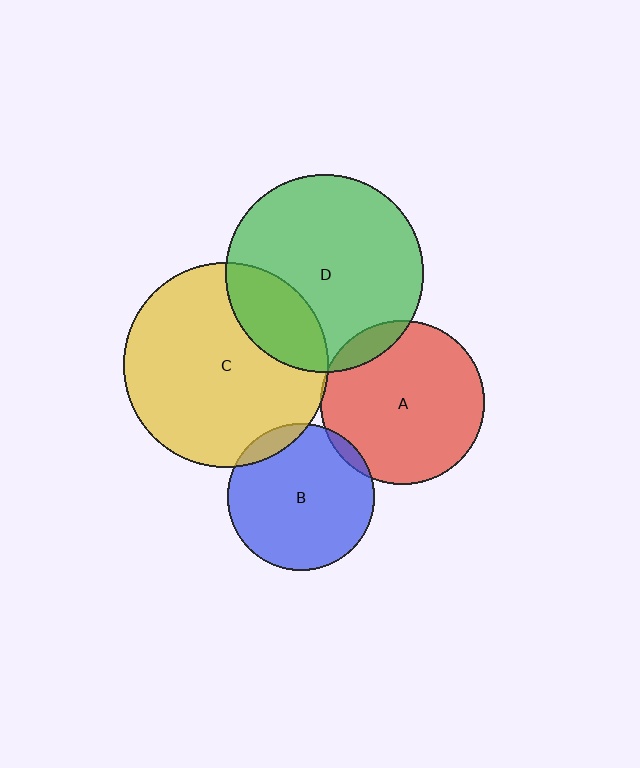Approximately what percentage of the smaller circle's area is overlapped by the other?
Approximately 25%.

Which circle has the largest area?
Circle C (yellow).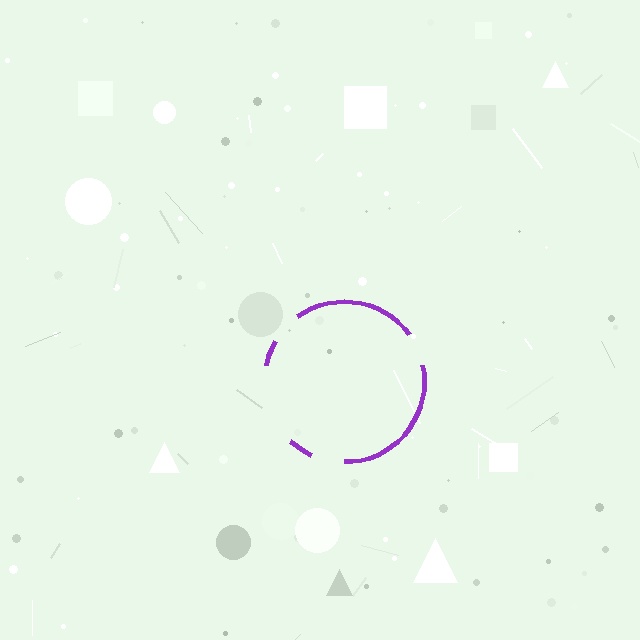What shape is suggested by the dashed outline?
The dashed outline suggests a circle.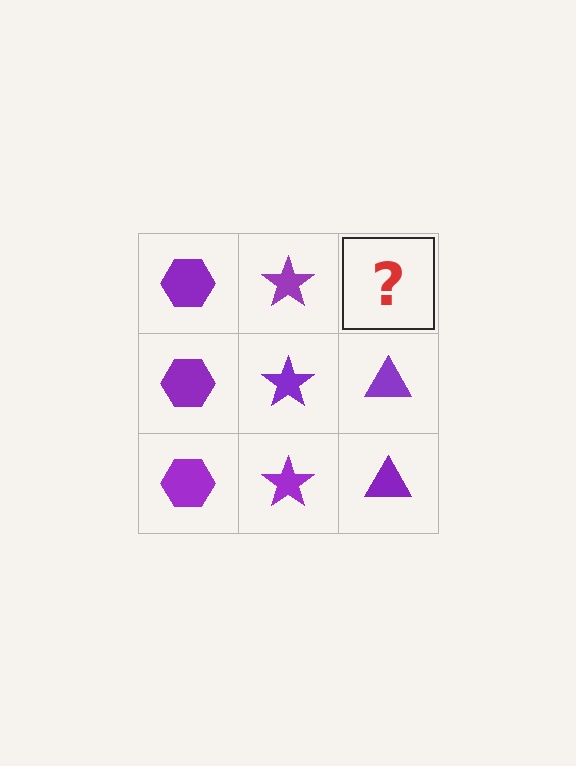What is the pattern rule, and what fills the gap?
The rule is that each column has a consistent shape. The gap should be filled with a purple triangle.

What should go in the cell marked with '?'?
The missing cell should contain a purple triangle.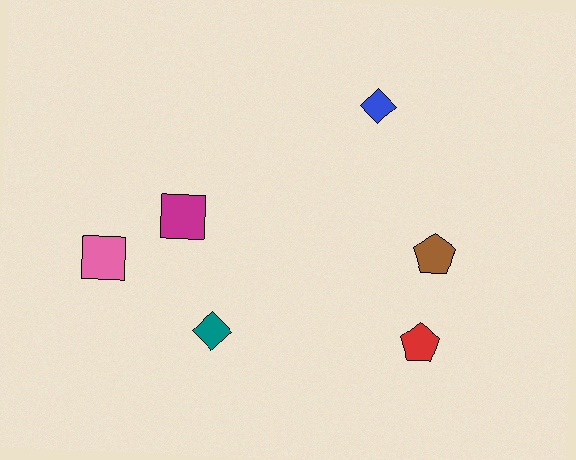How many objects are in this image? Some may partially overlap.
There are 6 objects.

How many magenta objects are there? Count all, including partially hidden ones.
There is 1 magenta object.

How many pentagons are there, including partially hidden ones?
There are 2 pentagons.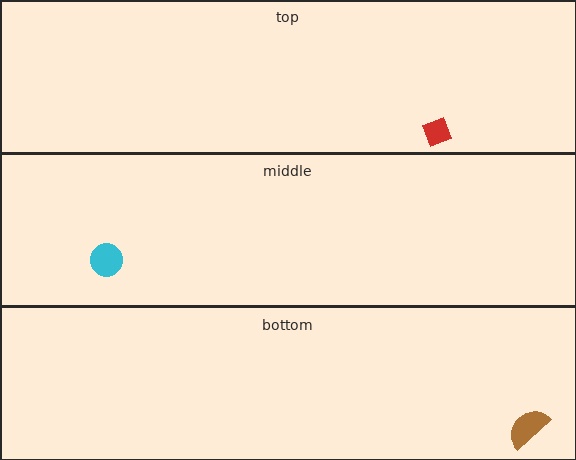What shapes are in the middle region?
The cyan circle.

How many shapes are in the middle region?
1.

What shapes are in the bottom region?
The brown semicircle.